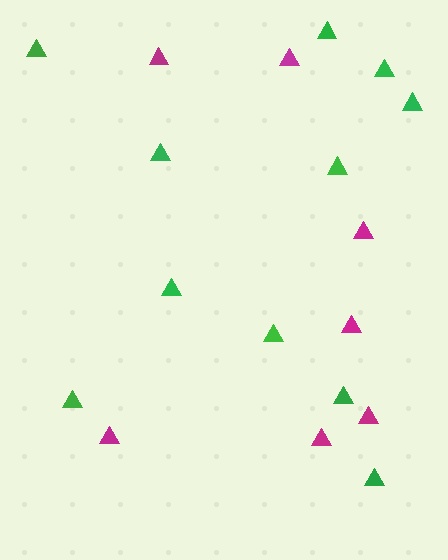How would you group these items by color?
There are 2 groups: one group of magenta triangles (7) and one group of green triangles (11).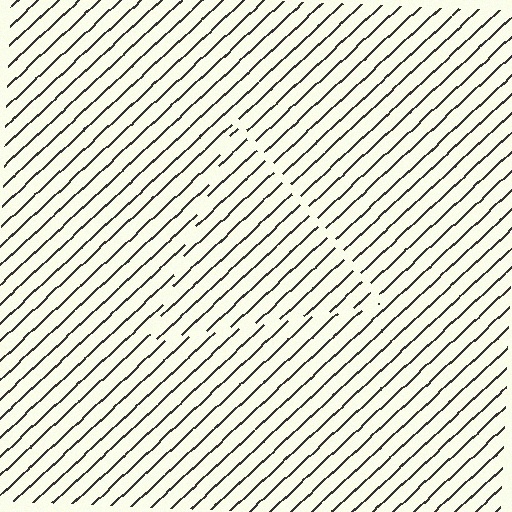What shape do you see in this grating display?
An illusory triangle. The interior of the shape contains the same grating, shifted by half a period — the contour is defined by the phase discontinuity where line-ends from the inner and outer gratings abut.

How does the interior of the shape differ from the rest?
The interior of the shape contains the same grating, shifted by half a period — the contour is defined by the phase discontinuity where line-ends from the inner and outer gratings abut.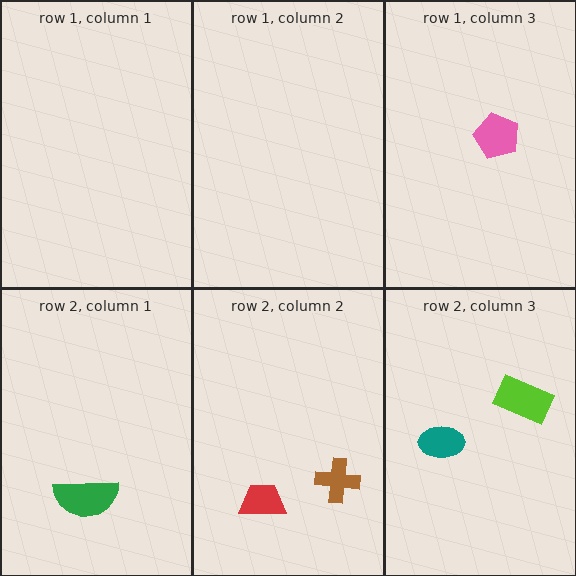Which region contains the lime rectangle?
The row 2, column 3 region.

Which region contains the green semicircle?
The row 2, column 1 region.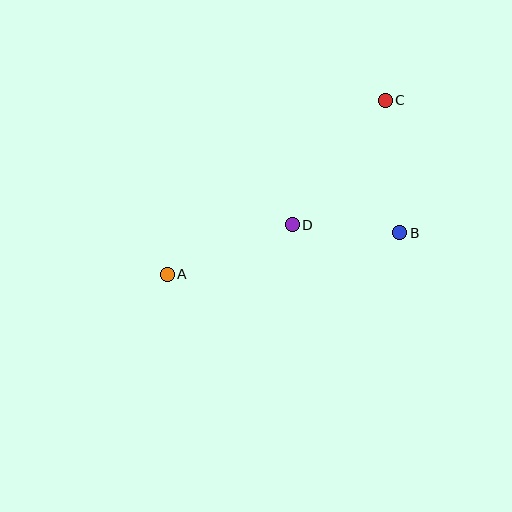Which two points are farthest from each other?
Points A and C are farthest from each other.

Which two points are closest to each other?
Points B and D are closest to each other.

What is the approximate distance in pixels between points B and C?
The distance between B and C is approximately 133 pixels.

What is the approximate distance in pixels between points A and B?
The distance between A and B is approximately 236 pixels.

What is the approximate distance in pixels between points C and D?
The distance between C and D is approximately 155 pixels.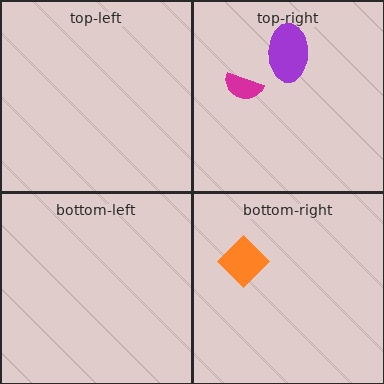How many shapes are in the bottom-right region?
1.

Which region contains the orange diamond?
The bottom-right region.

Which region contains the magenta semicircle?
The top-right region.